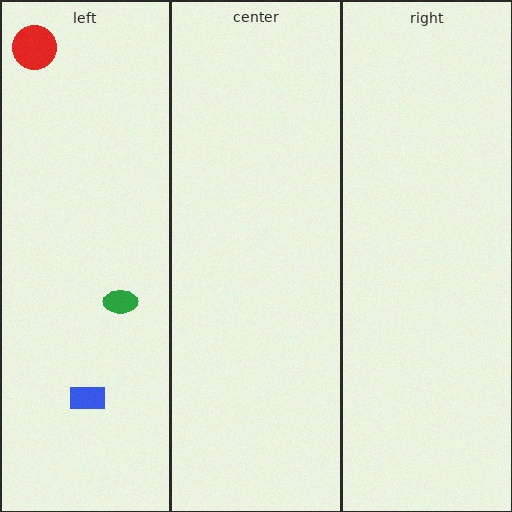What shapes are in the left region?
The green ellipse, the blue rectangle, the red circle.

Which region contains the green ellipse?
The left region.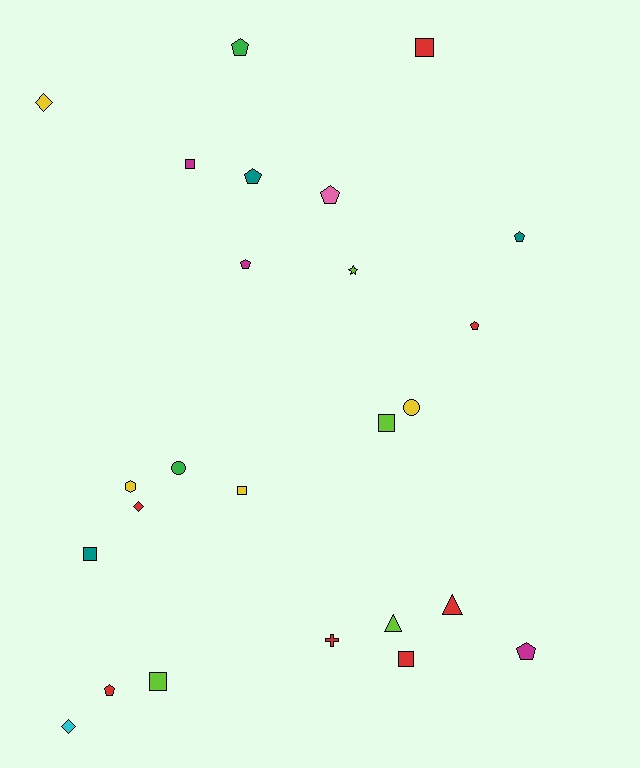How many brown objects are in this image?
There are no brown objects.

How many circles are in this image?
There are 2 circles.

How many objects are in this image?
There are 25 objects.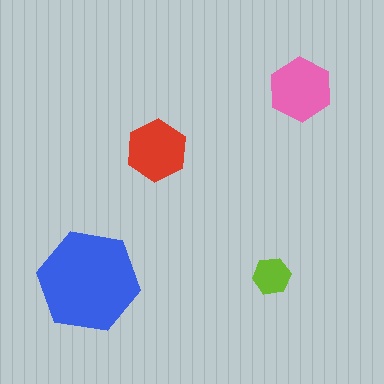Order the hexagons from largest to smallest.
the blue one, the pink one, the red one, the lime one.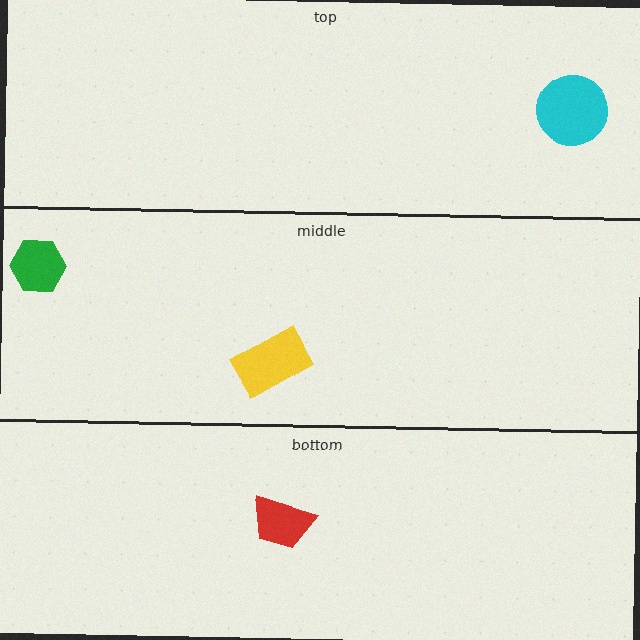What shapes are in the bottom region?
The red trapezoid.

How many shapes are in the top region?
1.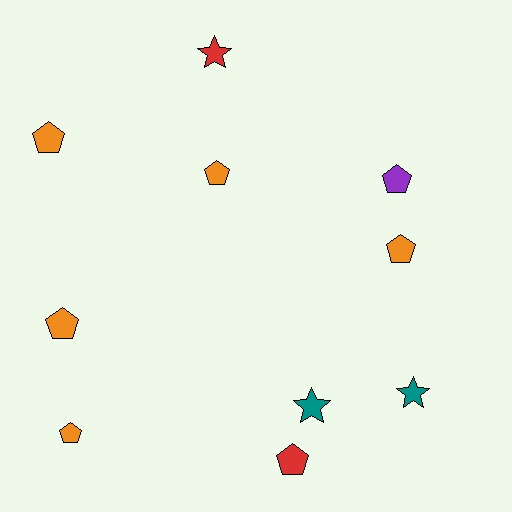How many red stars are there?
There is 1 red star.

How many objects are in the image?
There are 10 objects.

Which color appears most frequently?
Orange, with 5 objects.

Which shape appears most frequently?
Pentagon, with 7 objects.